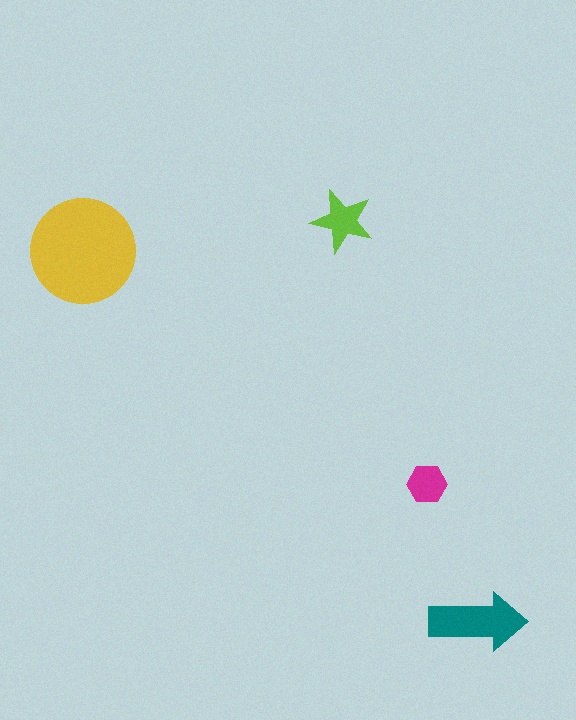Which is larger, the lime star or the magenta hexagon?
The lime star.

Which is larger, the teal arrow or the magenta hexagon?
The teal arrow.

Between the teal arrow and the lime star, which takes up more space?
The teal arrow.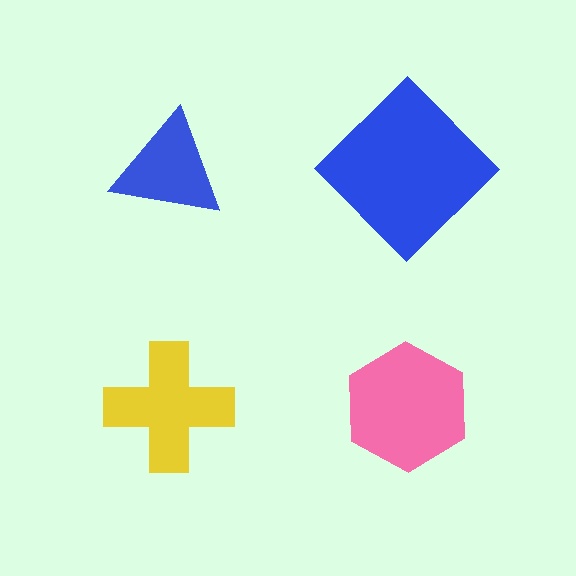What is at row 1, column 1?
A blue triangle.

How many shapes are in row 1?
2 shapes.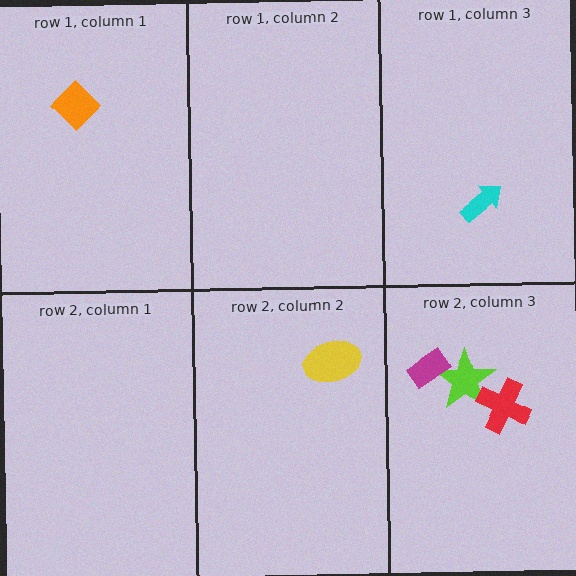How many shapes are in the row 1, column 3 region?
1.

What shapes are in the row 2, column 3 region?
The lime star, the red cross, the magenta rectangle.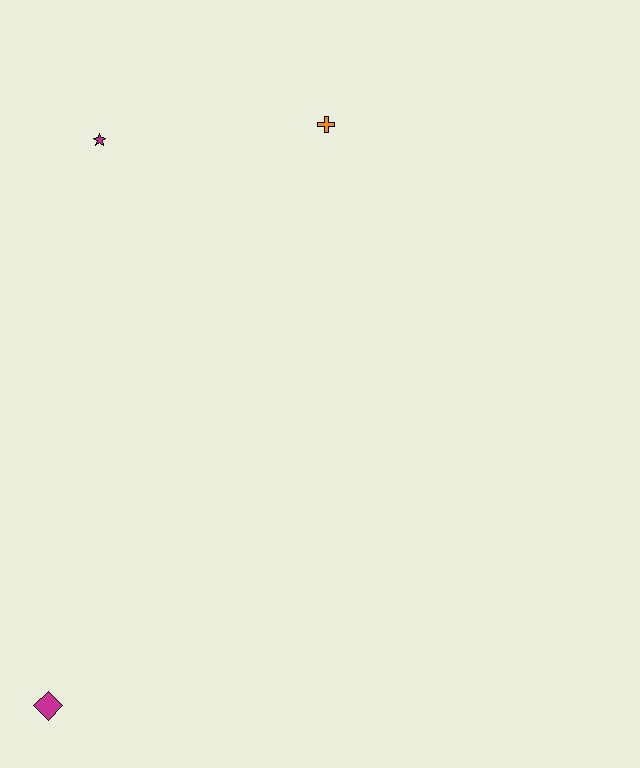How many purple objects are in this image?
There are no purple objects.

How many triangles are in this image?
There are no triangles.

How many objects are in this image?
There are 3 objects.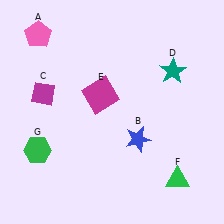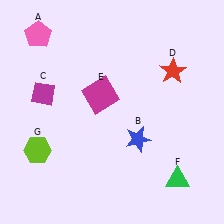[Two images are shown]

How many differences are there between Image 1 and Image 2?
There are 2 differences between the two images.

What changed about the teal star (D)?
In Image 1, D is teal. In Image 2, it changed to red.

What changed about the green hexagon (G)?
In Image 1, G is green. In Image 2, it changed to lime.